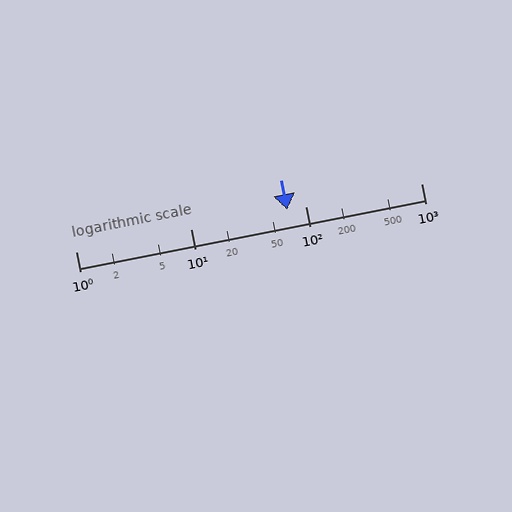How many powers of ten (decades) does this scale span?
The scale spans 3 decades, from 1 to 1000.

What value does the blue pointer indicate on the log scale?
The pointer indicates approximately 68.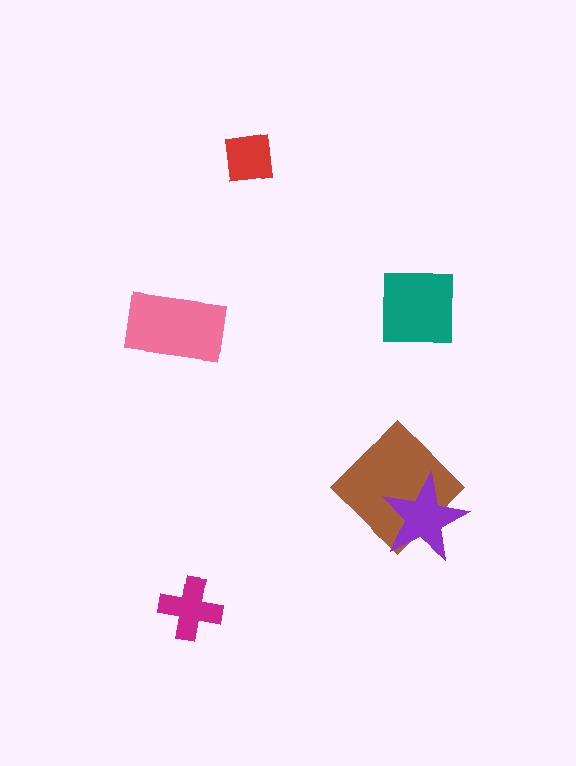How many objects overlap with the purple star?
1 object overlaps with the purple star.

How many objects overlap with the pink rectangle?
0 objects overlap with the pink rectangle.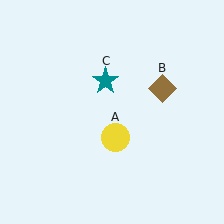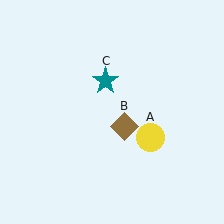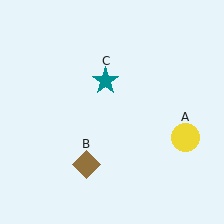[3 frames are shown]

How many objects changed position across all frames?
2 objects changed position: yellow circle (object A), brown diamond (object B).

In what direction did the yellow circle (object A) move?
The yellow circle (object A) moved right.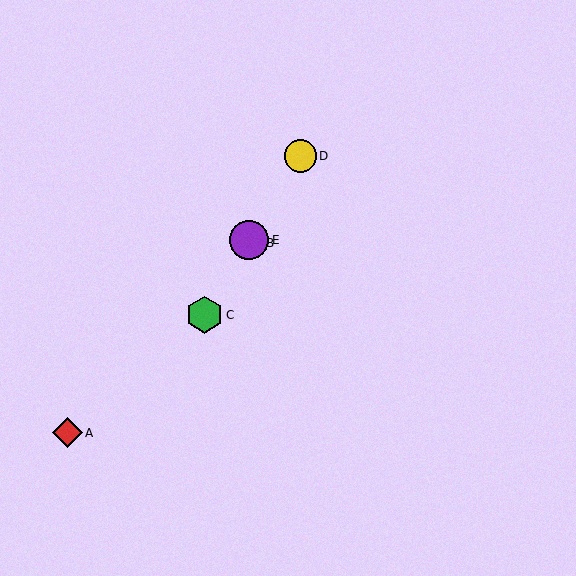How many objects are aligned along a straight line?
4 objects (B, C, D, E) are aligned along a straight line.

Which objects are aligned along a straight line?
Objects B, C, D, E are aligned along a straight line.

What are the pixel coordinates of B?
Object B is at (247, 243).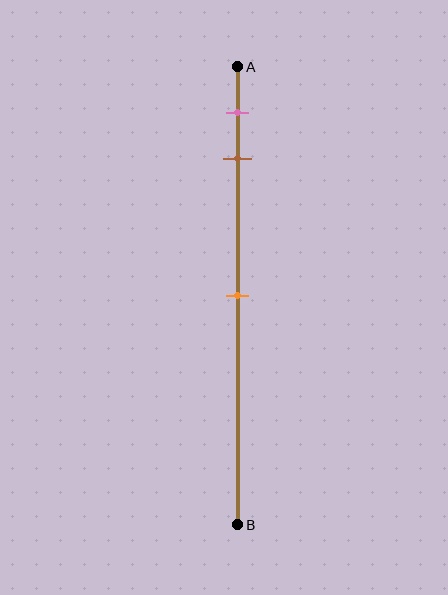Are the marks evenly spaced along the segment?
No, the marks are not evenly spaced.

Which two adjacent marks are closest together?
The pink and brown marks are the closest adjacent pair.